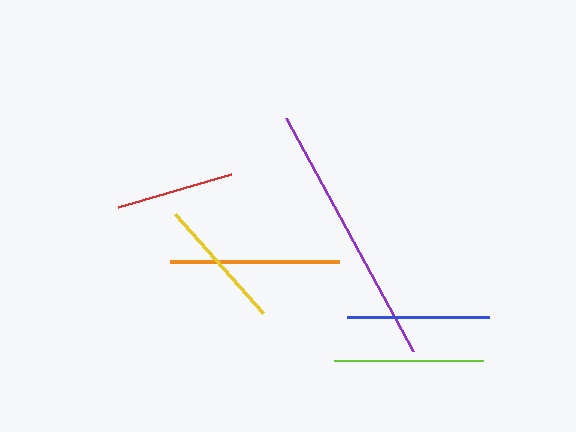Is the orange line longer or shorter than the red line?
The orange line is longer than the red line.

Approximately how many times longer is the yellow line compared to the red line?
The yellow line is approximately 1.1 times the length of the red line.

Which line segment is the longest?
The purple line is the longest at approximately 265 pixels.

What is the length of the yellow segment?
The yellow segment is approximately 132 pixels long.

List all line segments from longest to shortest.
From longest to shortest: purple, orange, lime, blue, yellow, red.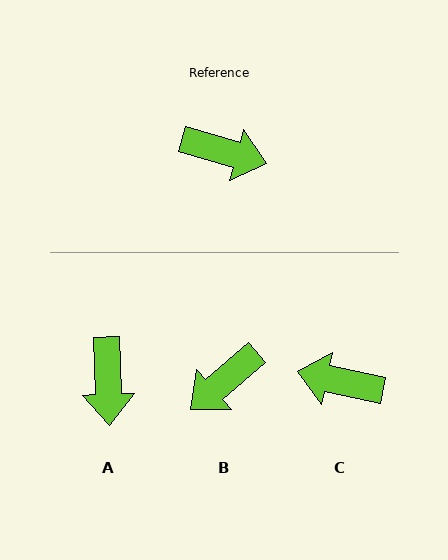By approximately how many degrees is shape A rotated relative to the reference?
Approximately 72 degrees clockwise.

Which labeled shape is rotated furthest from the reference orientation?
C, about 176 degrees away.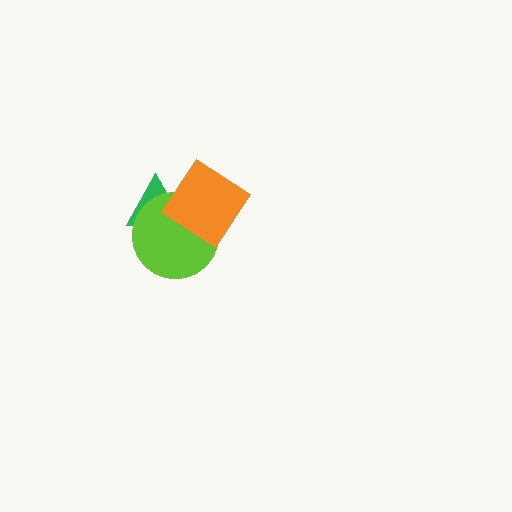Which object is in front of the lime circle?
The orange diamond is in front of the lime circle.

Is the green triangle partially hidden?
Yes, it is partially covered by another shape.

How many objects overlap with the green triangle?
2 objects overlap with the green triangle.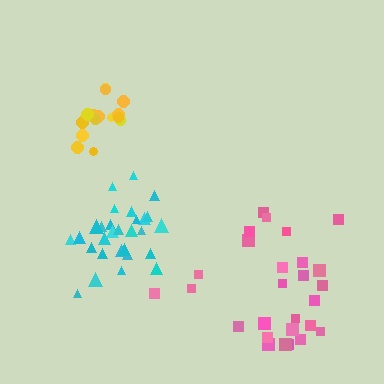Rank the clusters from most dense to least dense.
cyan, yellow, pink.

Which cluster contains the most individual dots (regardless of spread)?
Cyan (29).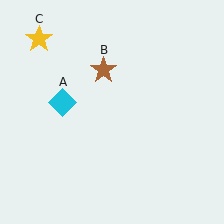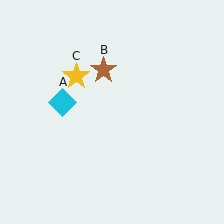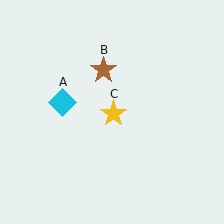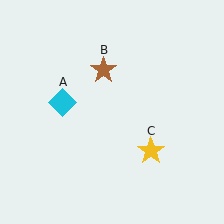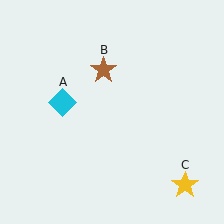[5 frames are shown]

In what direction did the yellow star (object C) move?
The yellow star (object C) moved down and to the right.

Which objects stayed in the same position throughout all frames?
Cyan diamond (object A) and brown star (object B) remained stationary.